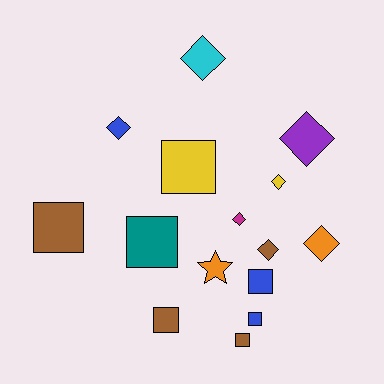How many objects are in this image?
There are 15 objects.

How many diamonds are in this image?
There are 7 diamonds.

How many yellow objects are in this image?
There are 2 yellow objects.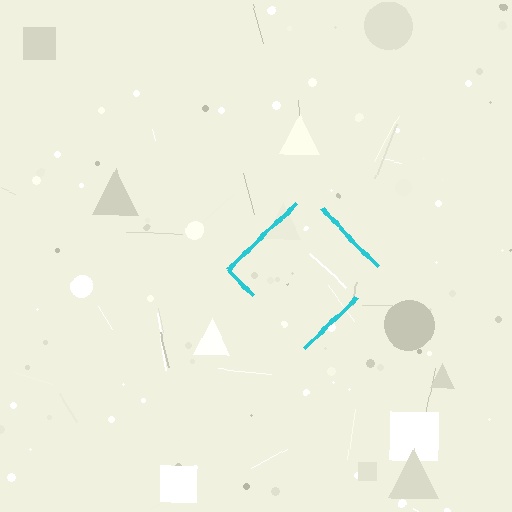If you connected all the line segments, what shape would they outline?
They would outline a diamond.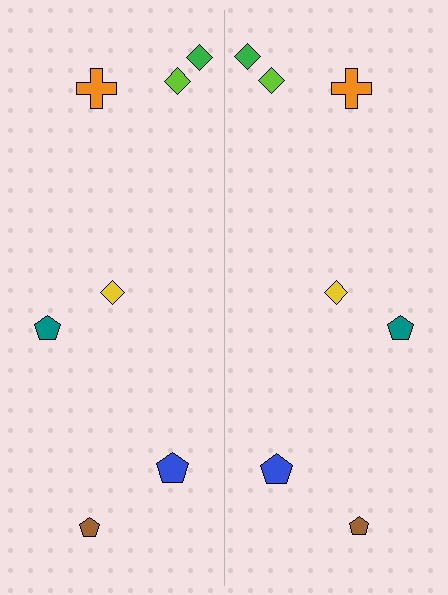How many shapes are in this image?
There are 14 shapes in this image.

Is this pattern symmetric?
Yes, this pattern has bilateral (reflection) symmetry.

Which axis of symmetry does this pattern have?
The pattern has a vertical axis of symmetry running through the center of the image.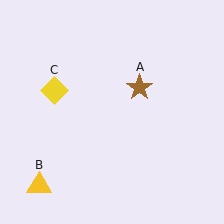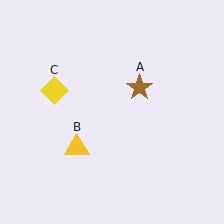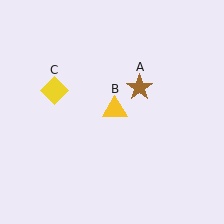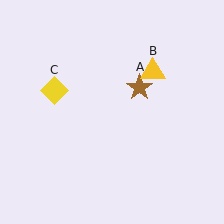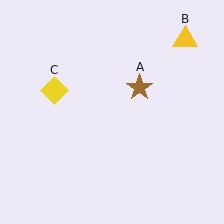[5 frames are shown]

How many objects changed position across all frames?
1 object changed position: yellow triangle (object B).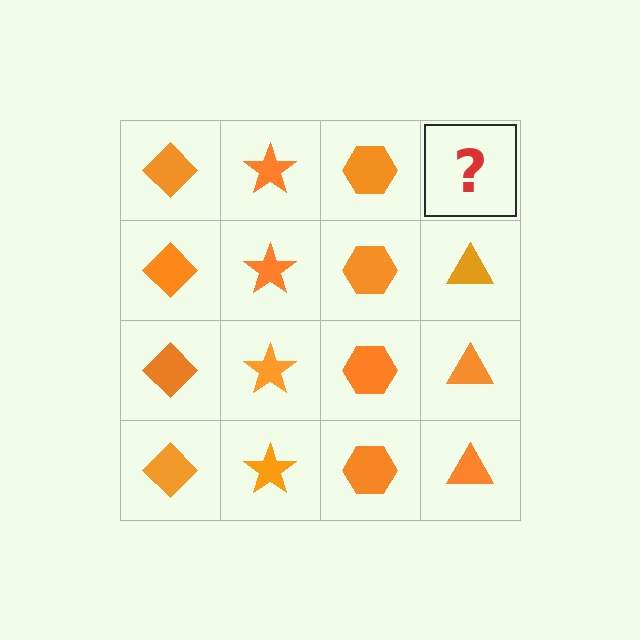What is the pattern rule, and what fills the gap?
The rule is that each column has a consistent shape. The gap should be filled with an orange triangle.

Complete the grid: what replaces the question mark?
The question mark should be replaced with an orange triangle.